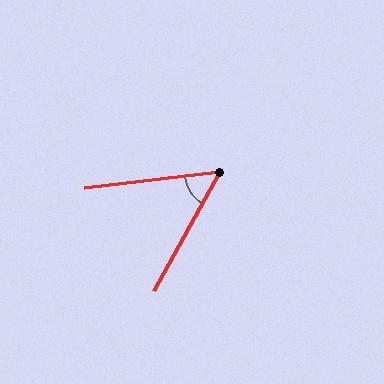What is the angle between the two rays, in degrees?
Approximately 54 degrees.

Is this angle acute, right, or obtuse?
It is acute.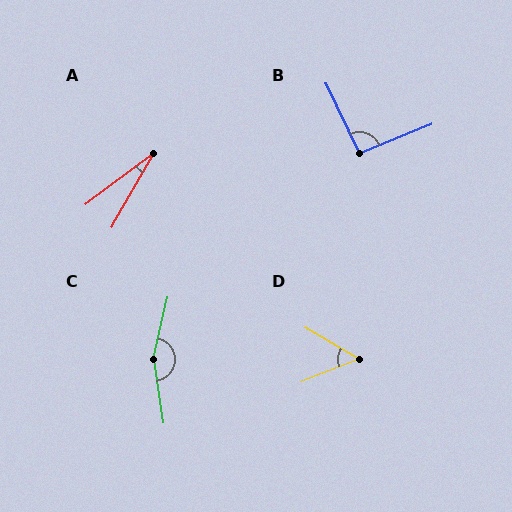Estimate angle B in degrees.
Approximately 93 degrees.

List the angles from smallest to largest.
A (23°), D (51°), B (93°), C (158°).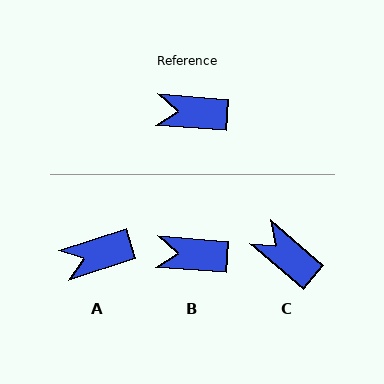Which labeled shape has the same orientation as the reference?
B.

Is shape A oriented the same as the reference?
No, it is off by about 22 degrees.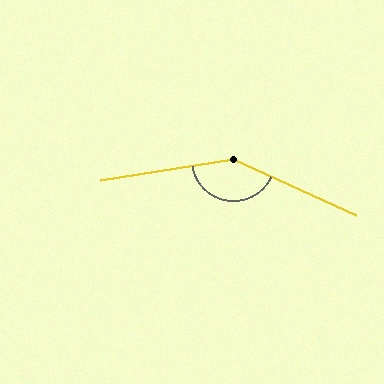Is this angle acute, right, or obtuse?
It is obtuse.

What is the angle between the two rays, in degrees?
Approximately 147 degrees.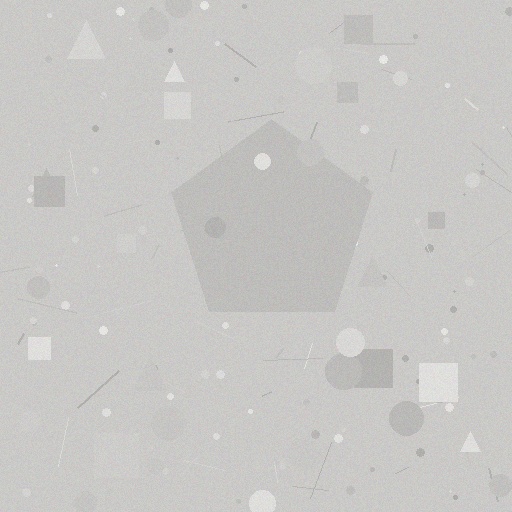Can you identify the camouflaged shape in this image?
The camouflaged shape is a pentagon.